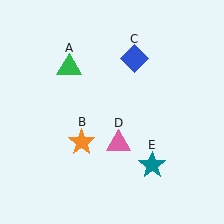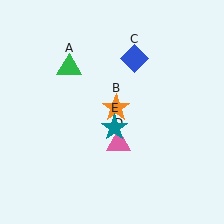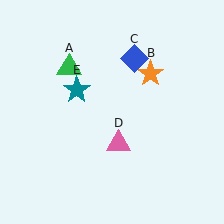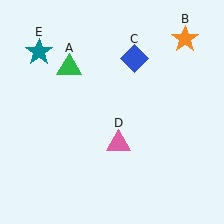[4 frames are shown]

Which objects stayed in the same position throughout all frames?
Green triangle (object A) and blue diamond (object C) and pink triangle (object D) remained stationary.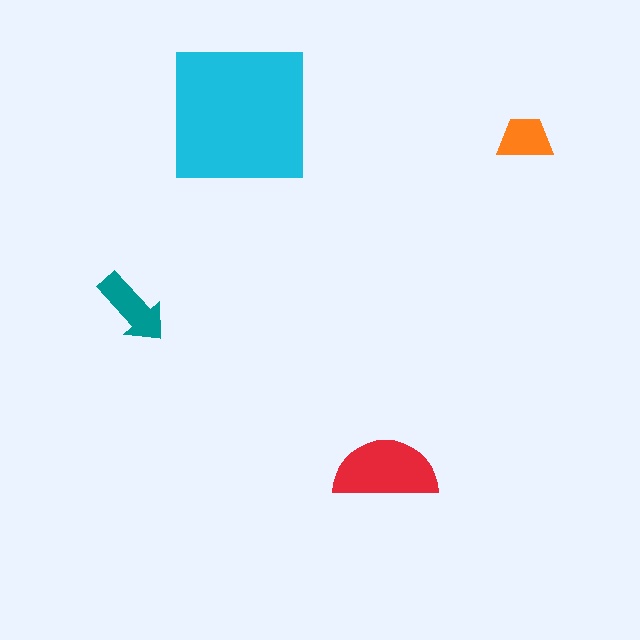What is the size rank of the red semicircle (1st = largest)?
2nd.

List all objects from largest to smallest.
The cyan square, the red semicircle, the teal arrow, the orange trapezoid.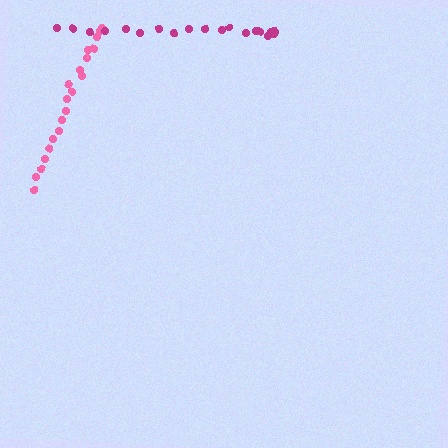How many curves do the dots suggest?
There are 2 distinct paths.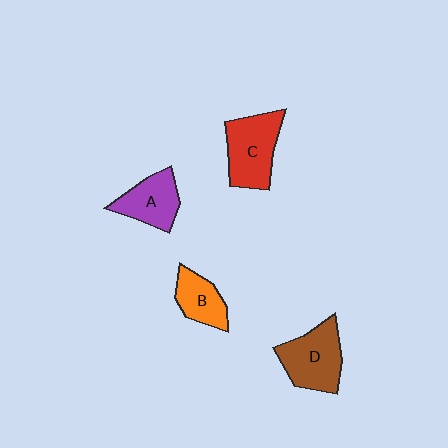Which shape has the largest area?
Shape C (red).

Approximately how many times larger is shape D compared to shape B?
Approximately 1.6 times.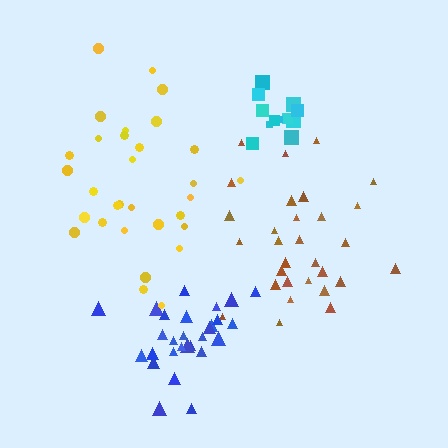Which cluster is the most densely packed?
Cyan.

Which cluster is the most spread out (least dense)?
Yellow.